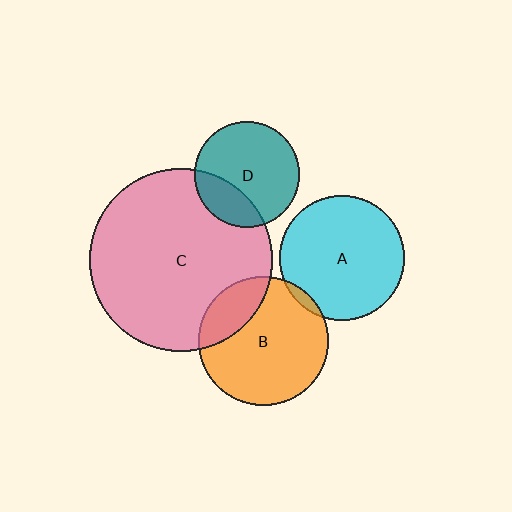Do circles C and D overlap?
Yes.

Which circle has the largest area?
Circle C (pink).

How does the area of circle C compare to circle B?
Approximately 2.0 times.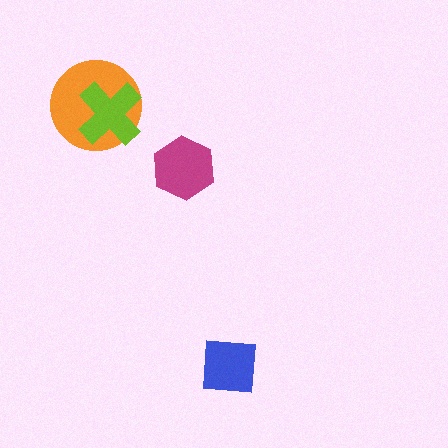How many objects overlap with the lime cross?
1 object overlaps with the lime cross.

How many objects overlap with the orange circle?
1 object overlaps with the orange circle.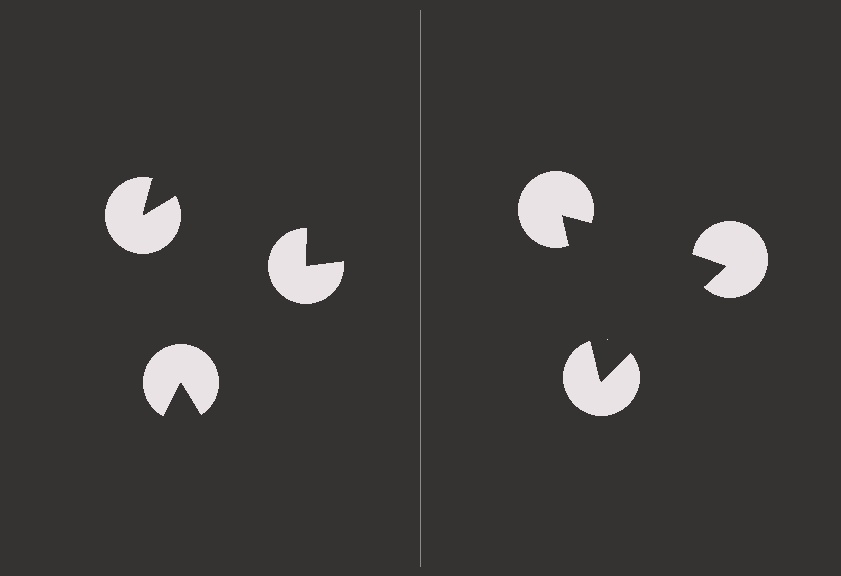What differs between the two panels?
The pac-man discs are positioned identically on both sides; only the wedge orientations differ. On the right they align to a triangle; on the left they are misaligned.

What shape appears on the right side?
An illusory triangle.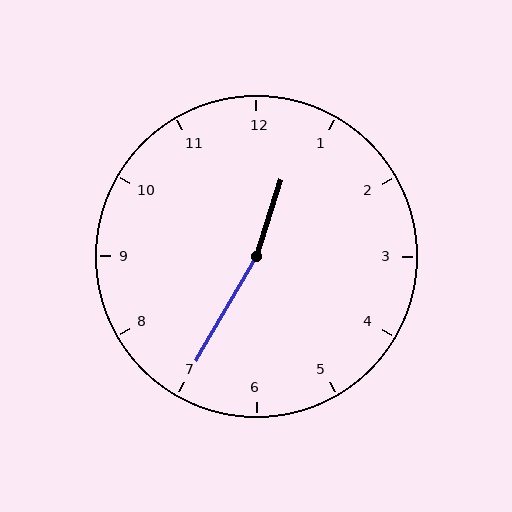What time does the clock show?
12:35.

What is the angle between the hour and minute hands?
Approximately 168 degrees.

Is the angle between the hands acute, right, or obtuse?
It is obtuse.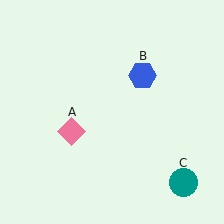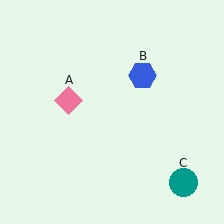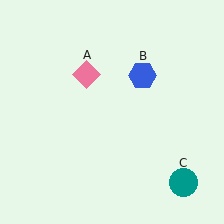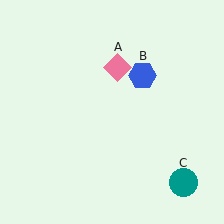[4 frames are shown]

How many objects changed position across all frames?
1 object changed position: pink diamond (object A).